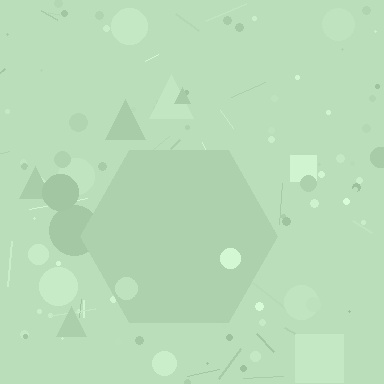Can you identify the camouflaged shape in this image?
The camouflaged shape is a hexagon.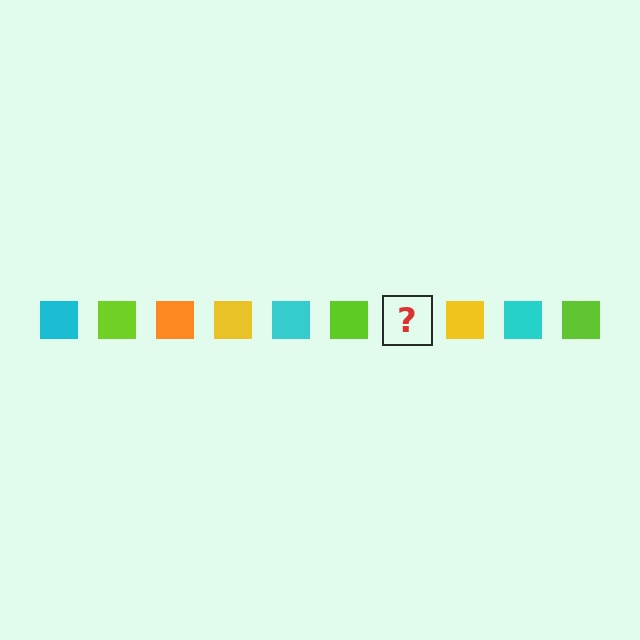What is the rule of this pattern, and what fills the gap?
The rule is that the pattern cycles through cyan, lime, orange, yellow squares. The gap should be filled with an orange square.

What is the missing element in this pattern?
The missing element is an orange square.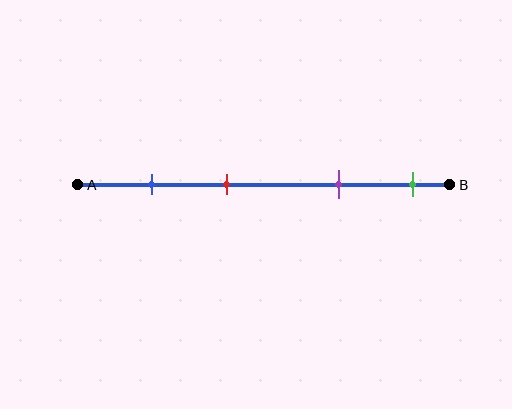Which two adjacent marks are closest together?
The blue and red marks are the closest adjacent pair.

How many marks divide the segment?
There are 4 marks dividing the segment.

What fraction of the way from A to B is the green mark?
The green mark is approximately 90% (0.9) of the way from A to B.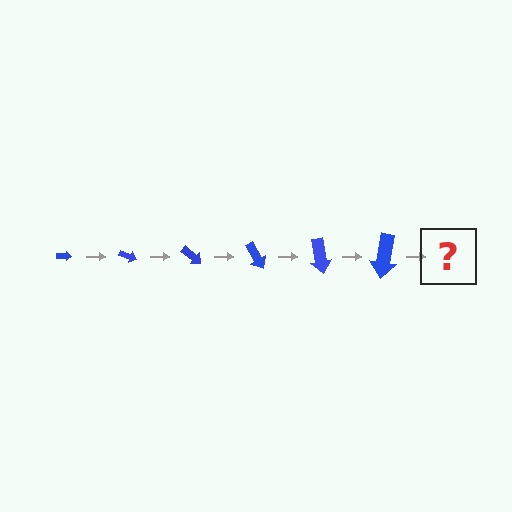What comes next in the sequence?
The next element should be an arrow, larger than the previous one and rotated 120 degrees from the start.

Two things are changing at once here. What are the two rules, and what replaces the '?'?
The two rules are that the arrow grows larger each step and it rotates 20 degrees each step. The '?' should be an arrow, larger than the previous one and rotated 120 degrees from the start.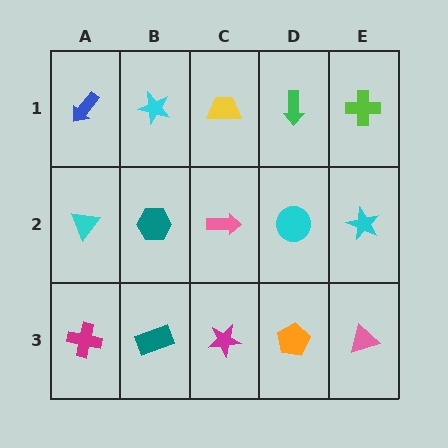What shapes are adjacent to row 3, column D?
A cyan circle (row 2, column D), a magenta star (row 3, column C), a pink triangle (row 3, column E).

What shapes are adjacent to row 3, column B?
A teal hexagon (row 2, column B), a magenta cross (row 3, column A), a magenta star (row 3, column C).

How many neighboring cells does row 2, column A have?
3.